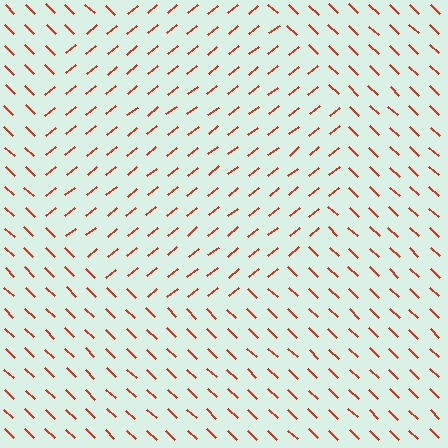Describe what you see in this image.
The image is filled with small red line segments. A circle region in the image has lines oriented differently from the surrounding lines, creating a visible texture boundary.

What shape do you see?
I see a circle.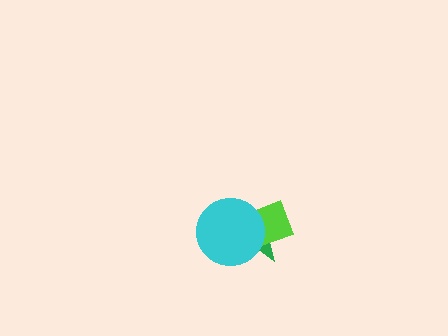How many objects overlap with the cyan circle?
2 objects overlap with the cyan circle.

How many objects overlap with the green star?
2 objects overlap with the green star.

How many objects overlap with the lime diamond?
2 objects overlap with the lime diamond.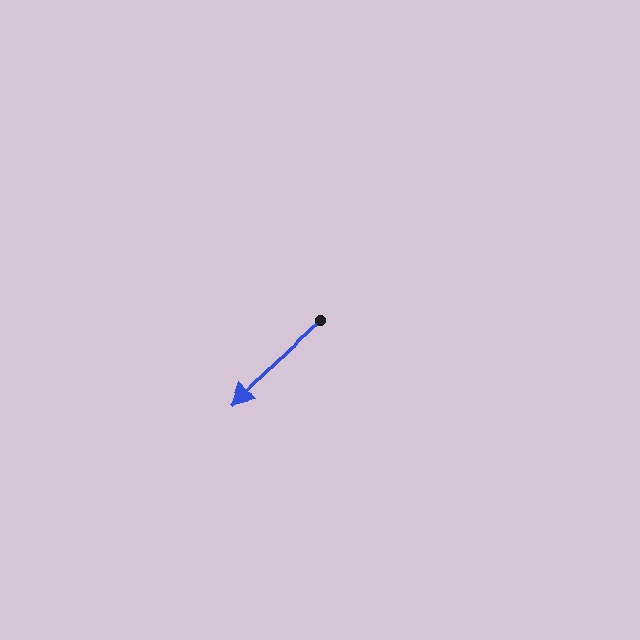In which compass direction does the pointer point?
Southwest.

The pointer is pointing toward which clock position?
Roughly 8 o'clock.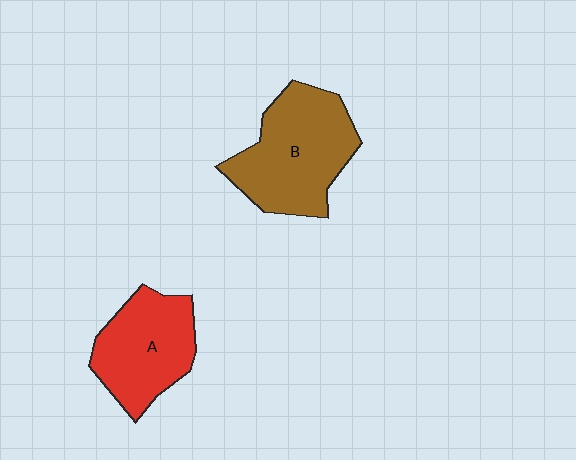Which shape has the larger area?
Shape B (brown).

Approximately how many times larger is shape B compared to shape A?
Approximately 1.3 times.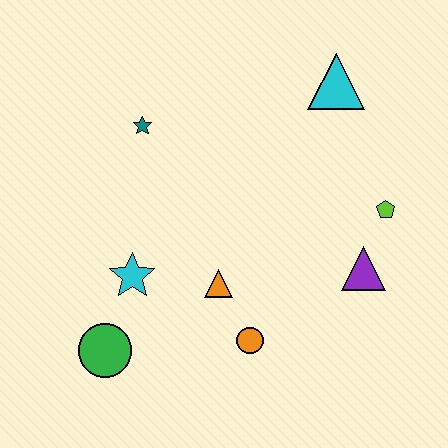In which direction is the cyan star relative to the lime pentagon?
The cyan star is to the left of the lime pentagon.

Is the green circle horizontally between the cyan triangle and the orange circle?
No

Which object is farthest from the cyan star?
The cyan triangle is farthest from the cyan star.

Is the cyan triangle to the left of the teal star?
No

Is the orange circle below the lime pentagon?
Yes